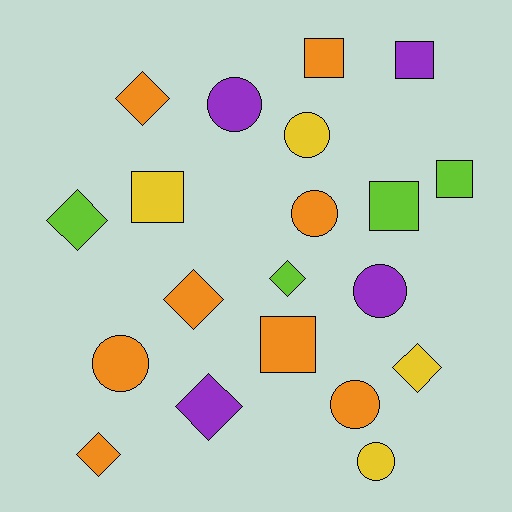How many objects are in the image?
There are 20 objects.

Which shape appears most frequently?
Circle, with 7 objects.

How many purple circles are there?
There are 2 purple circles.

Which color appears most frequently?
Orange, with 8 objects.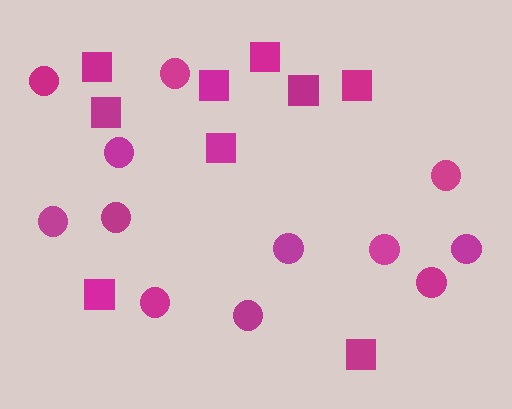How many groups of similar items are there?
There are 2 groups: one group of circles (12) and one group of squares (9).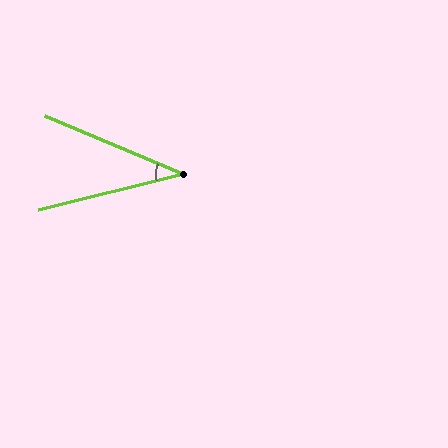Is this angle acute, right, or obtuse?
It is acute.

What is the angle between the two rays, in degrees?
Approximately 37 degrees.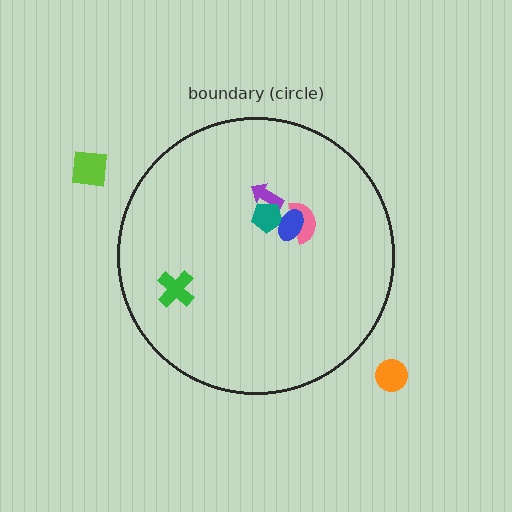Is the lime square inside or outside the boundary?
Outside.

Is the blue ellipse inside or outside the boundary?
Inside.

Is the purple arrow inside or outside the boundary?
Inside.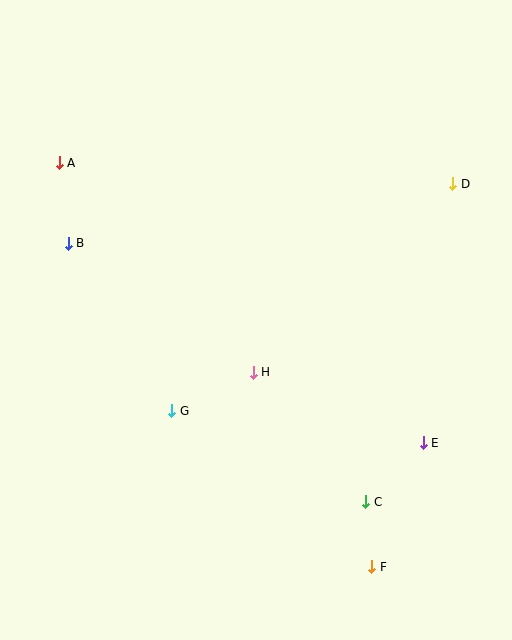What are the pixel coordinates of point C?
Point C is at (366, 502).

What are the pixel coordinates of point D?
Point D is at (453, 184).